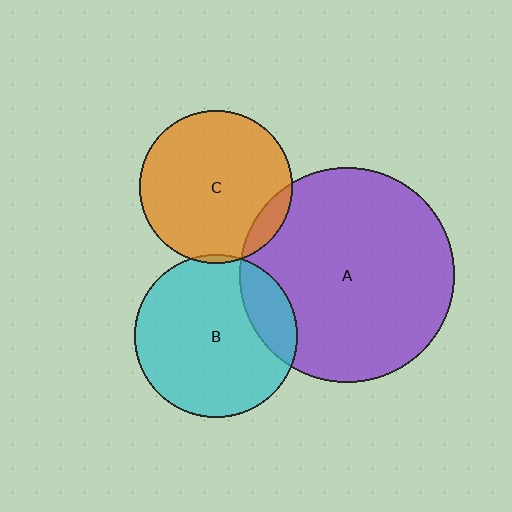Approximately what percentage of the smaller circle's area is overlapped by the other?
Approximately 10%.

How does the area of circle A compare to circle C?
Approximately 2.0 times.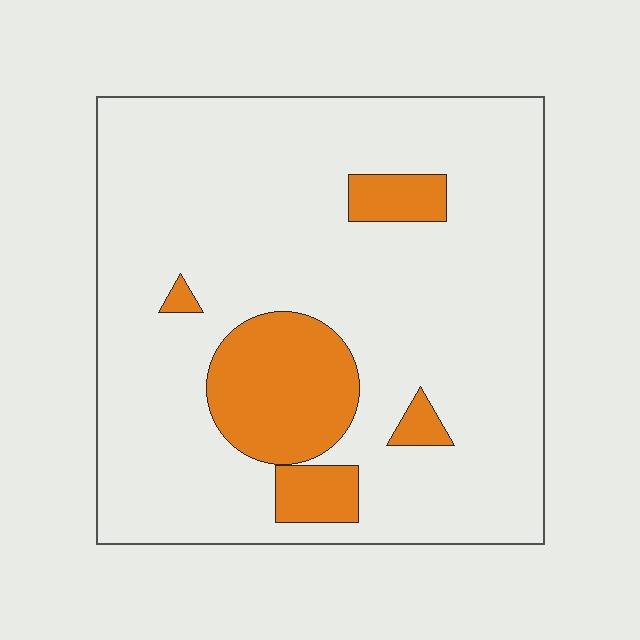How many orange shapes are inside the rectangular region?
5.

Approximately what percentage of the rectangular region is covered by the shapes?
Approximately 15%.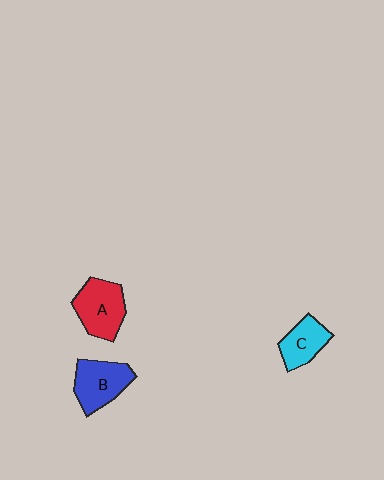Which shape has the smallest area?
Shape C (cyan).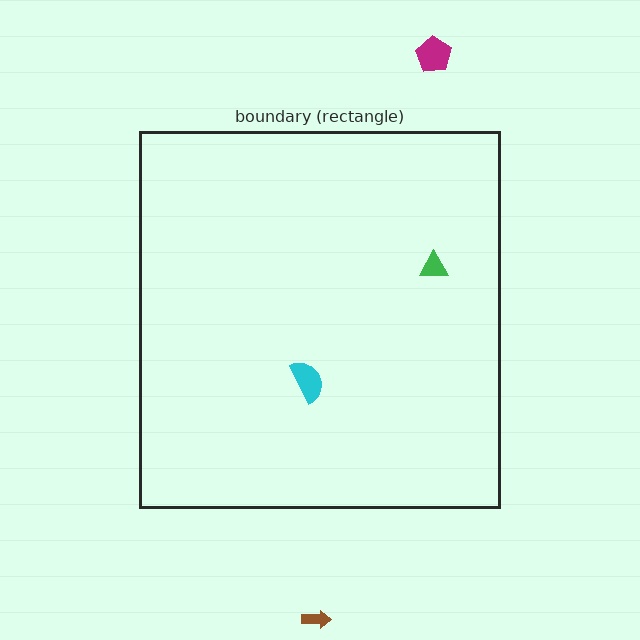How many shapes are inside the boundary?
2 inside, 2 outside.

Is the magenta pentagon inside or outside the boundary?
Outside.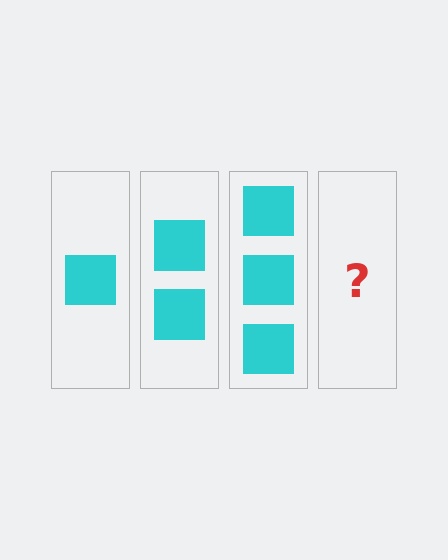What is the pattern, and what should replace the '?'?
The pattern is that each step adds one more square. The '?' should be 4 squares.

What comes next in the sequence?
The next element should be 4 squares.